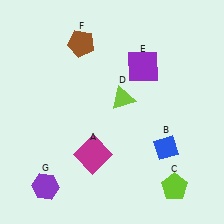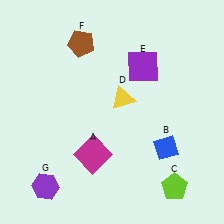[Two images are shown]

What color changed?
The triangle (D) changed from lime in Image 1 to yellow in Image 2.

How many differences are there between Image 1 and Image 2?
There is 1 difference between the two images.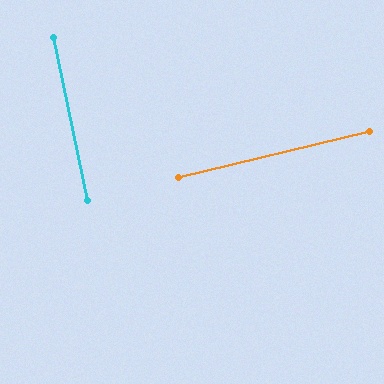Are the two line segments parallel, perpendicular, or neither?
Perpendicular — they meet at approximately 88°.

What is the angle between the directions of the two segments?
Approximately 88 degrees.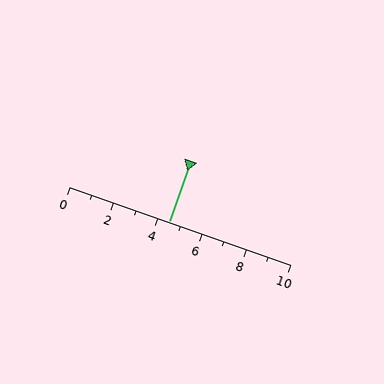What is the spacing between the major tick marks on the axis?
The major ticks are spaced 2 apart.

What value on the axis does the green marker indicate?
The marker indicates approximately 4.5.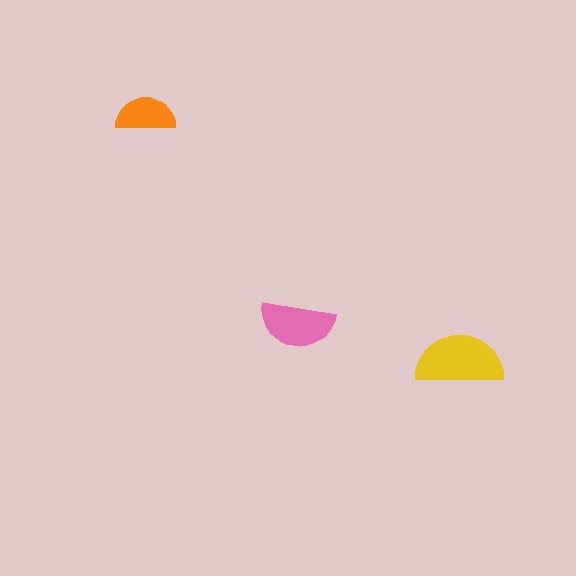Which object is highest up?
The orange semicircle is topmost.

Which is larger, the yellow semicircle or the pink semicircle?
The yellow one.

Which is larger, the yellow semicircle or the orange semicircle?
The yellow one.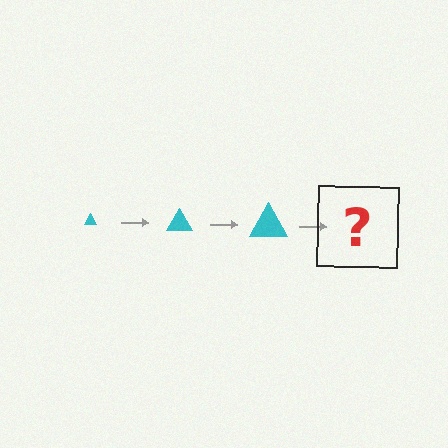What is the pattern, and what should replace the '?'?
The pattern is that the triangle gets progressively larger each step. The '?' should be a cyan triangle, larger than the previous one.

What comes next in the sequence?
The next element should be a cyan triangle, larger than the previous one.